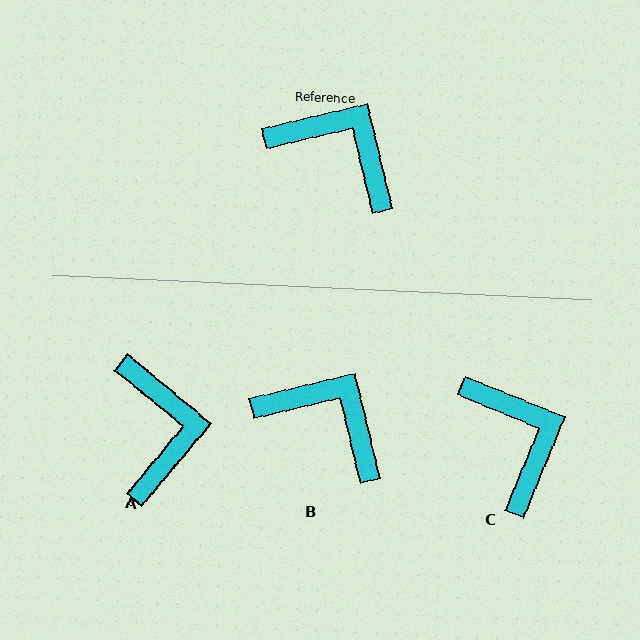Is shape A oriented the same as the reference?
No, it is off by about 53 degrees.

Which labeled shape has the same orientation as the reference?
B.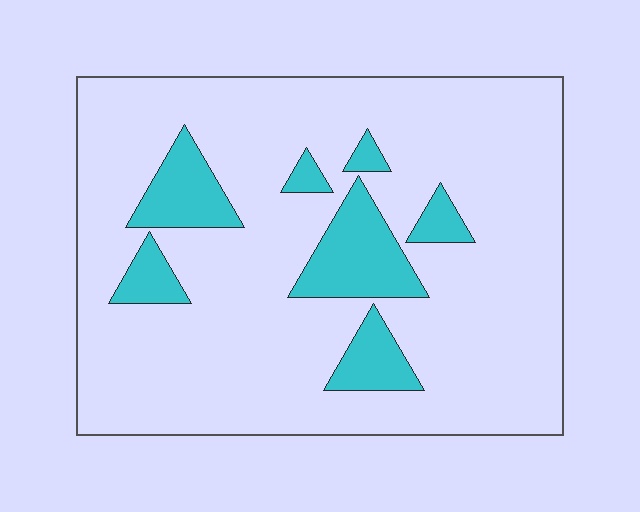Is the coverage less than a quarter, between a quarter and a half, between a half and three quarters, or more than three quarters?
Less than a quarter.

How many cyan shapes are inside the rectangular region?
7.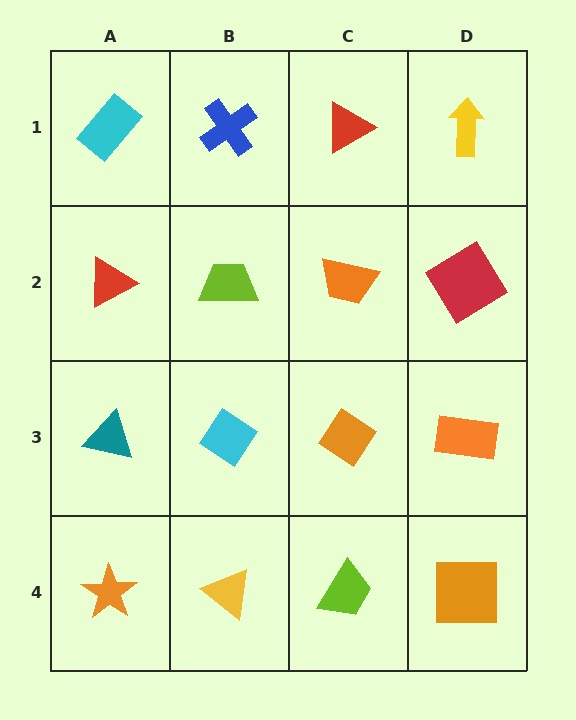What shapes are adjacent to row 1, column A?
A red triangle (row 2, column A), a blue cross (row 1, column B).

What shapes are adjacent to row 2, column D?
A yellow arrow (row 1, column D), an orange rectangle (row 3, column D), an orange trapezoid (row 2, column C).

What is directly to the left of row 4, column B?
An orange star.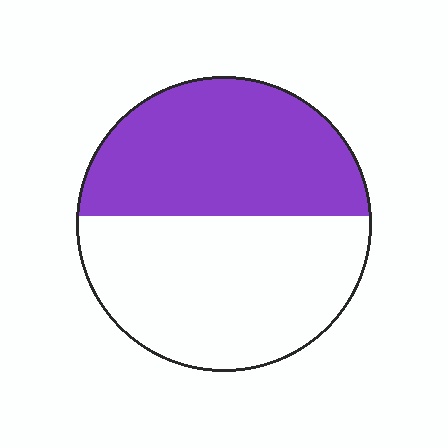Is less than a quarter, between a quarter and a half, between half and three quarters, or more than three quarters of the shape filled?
Between a quarter and a half.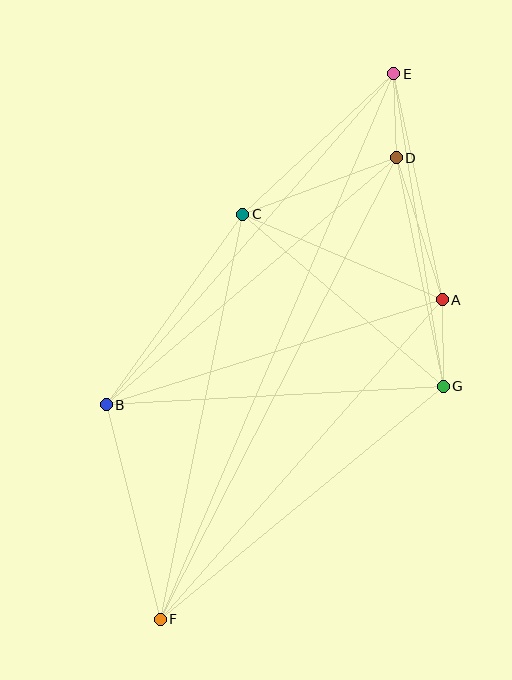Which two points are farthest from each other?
Points E and F are farthest from each other.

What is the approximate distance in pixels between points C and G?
The distance between C and G is approximately 264 pixels.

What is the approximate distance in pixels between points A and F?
The distance between A and F is approximately 426 pixels.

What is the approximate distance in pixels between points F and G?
The distance between F and G is approximately 366 pixels.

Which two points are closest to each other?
Points D and E are closest to each other.